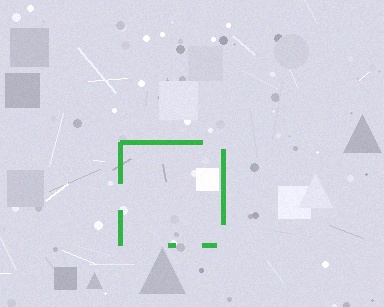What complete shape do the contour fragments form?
The contour fragments form a square.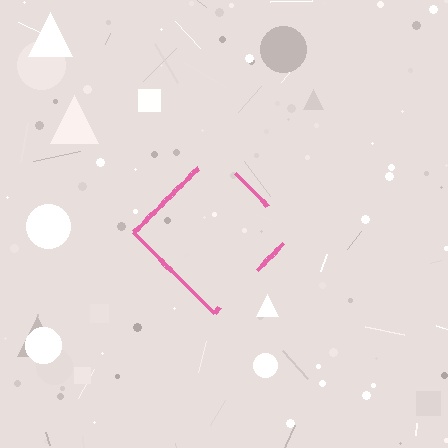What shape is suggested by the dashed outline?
The dashed outline suggests a diamond.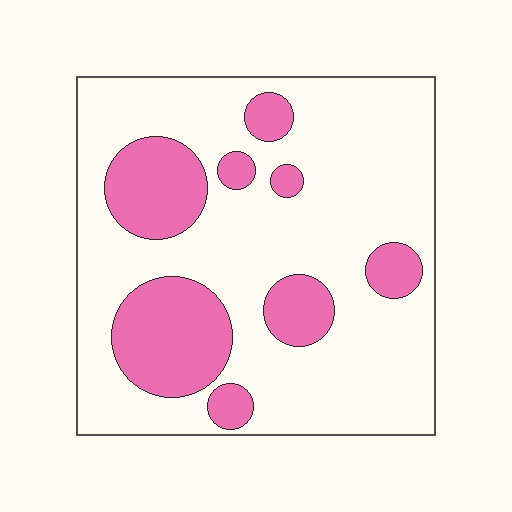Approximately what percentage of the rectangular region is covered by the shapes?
Approximately 25%.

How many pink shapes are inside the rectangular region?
8.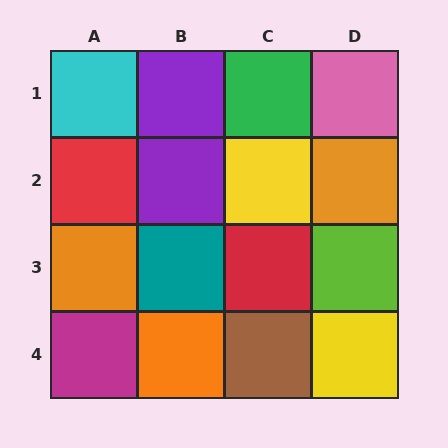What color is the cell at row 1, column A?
Cyan.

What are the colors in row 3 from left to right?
Orange, teal, red, lime.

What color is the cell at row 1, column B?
Purple.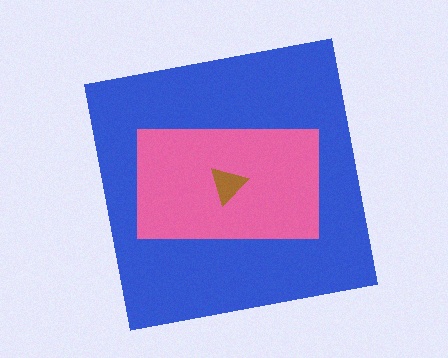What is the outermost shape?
The blue square.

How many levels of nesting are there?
3.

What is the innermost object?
The brown triangle.